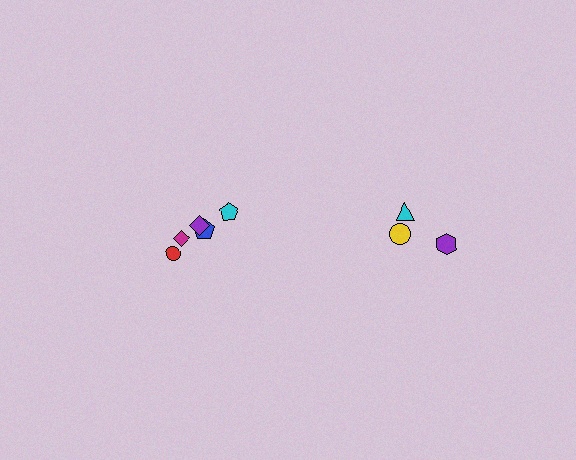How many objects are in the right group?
There are 3 objects.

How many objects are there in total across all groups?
There are 8 objects.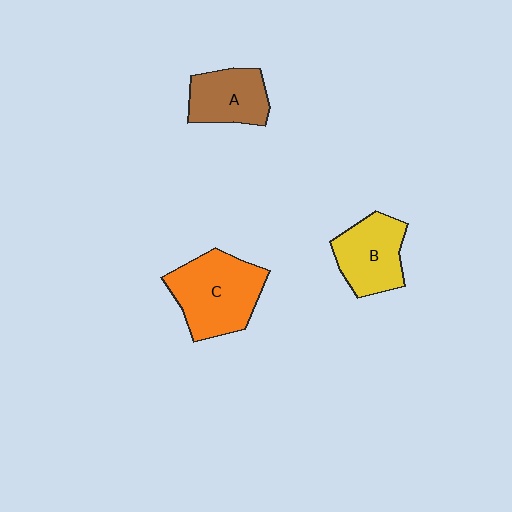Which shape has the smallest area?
Shape A (brown).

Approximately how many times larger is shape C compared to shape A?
Approximately 1.5 times.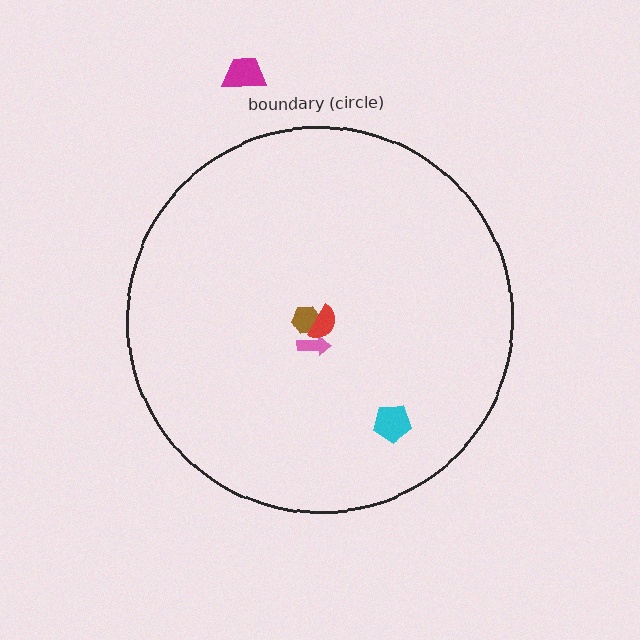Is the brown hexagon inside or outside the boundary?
Inside.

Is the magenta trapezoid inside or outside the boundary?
Outside.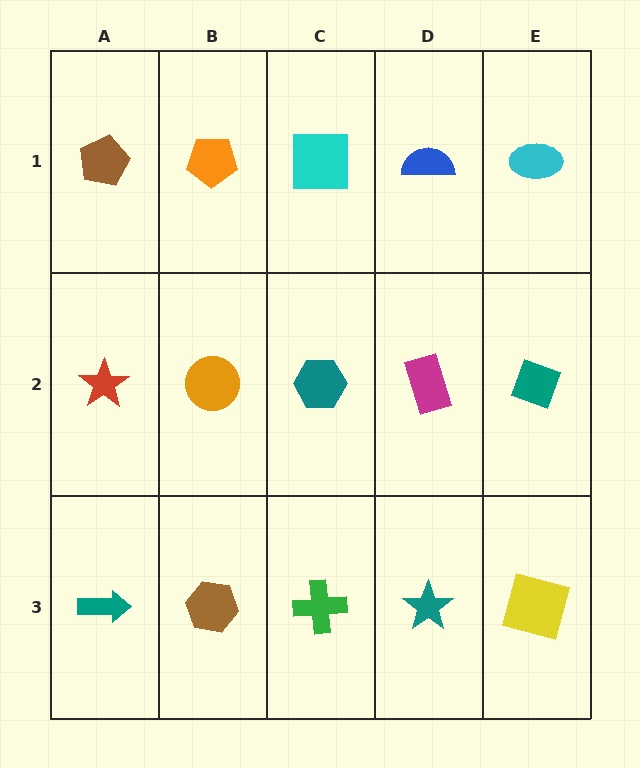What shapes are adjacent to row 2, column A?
A brown pentagon (row 1, column A), a teal arrow (row 3, column A), an orange circle (row 2, column B).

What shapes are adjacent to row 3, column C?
A teal hexagon (row 2, column C), a brown hexagon (row 3, column B), a teal star (row 3, column D).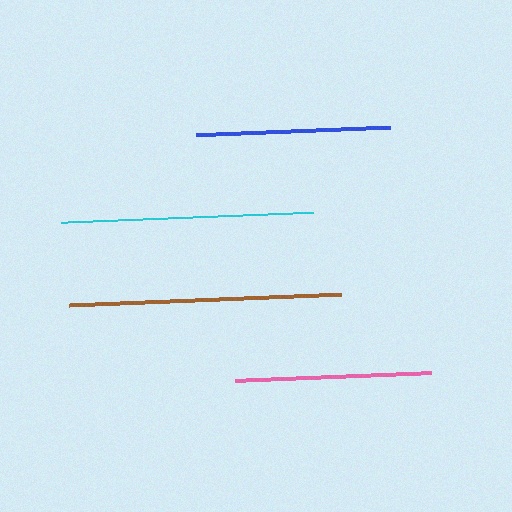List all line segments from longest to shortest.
From longest to shortest: brown, cyan, pink, blue.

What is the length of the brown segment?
The brown segment is approximately 272 pixels long.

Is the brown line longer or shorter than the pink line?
The brown line is longer than the pink line.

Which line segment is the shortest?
The blue line is the shortest at approximately 194 pixels.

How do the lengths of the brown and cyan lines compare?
The brown and cyan lines are approximately the same length.